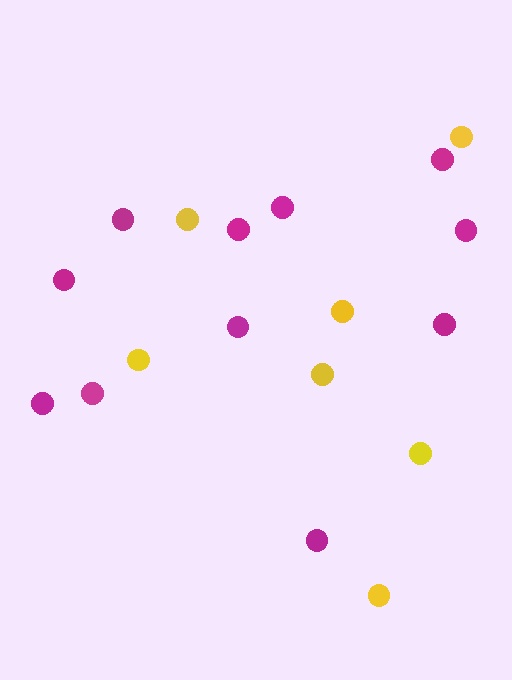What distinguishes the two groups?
There are 2 groups: one group of magenta circles (11) and one group of yellow circles (7).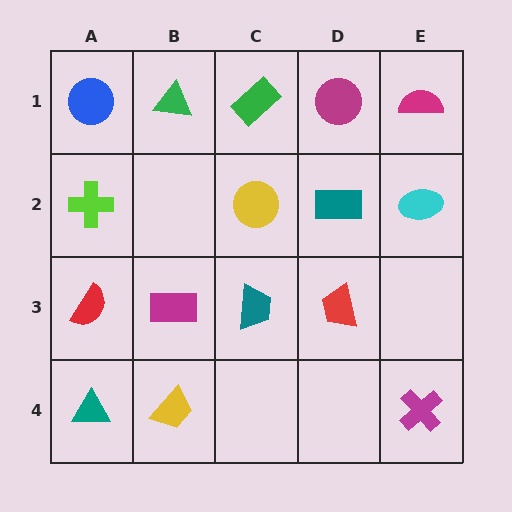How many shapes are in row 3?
4 shapes.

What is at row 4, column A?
A teal triangle.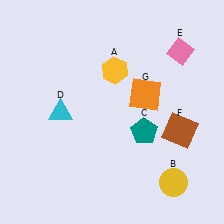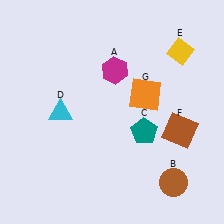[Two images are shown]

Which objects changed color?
A changed from yellow to magenta. B changed from yellow to brown. E changed from pink to yellow.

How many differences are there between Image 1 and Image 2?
There are 3 differences between the two images.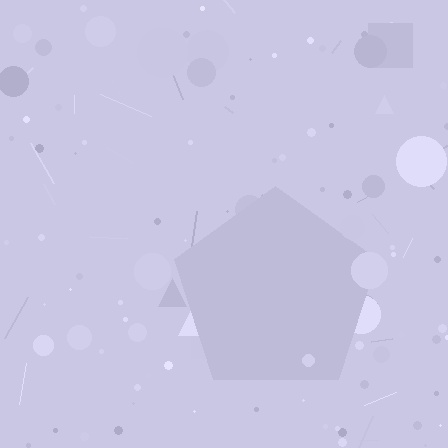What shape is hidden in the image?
A pentagon is hidden in the image.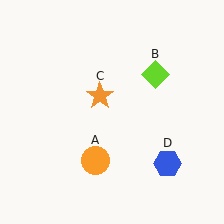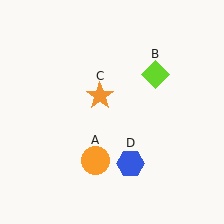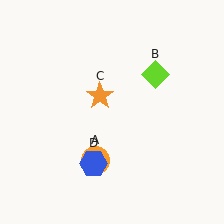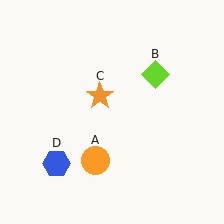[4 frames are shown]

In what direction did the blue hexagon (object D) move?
The blue hexagon (object D) moved left.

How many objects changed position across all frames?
1 object changed position: blue hexagon (object D).